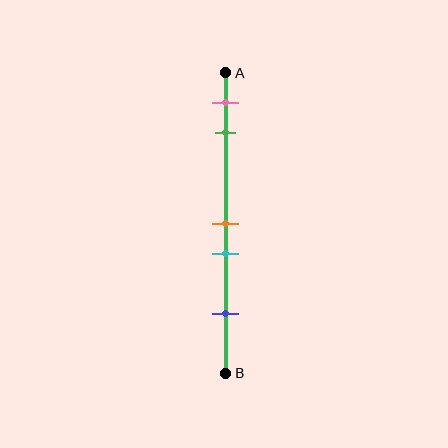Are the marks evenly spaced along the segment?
No, the marks are not evenly spaced.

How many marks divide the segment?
There are 5 marks dividing the segment.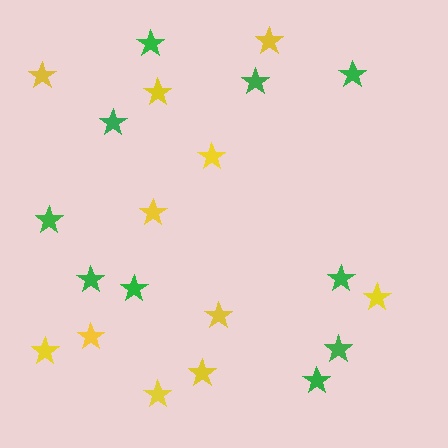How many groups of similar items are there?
There are 2 groups: one group of green stars (10) and one group of yellow stars (11).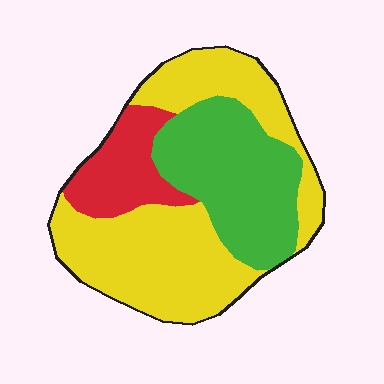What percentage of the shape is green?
Green takes up about one third (1/3) of the shape.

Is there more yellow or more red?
Yellow.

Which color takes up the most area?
Yellow, at roughly 50%.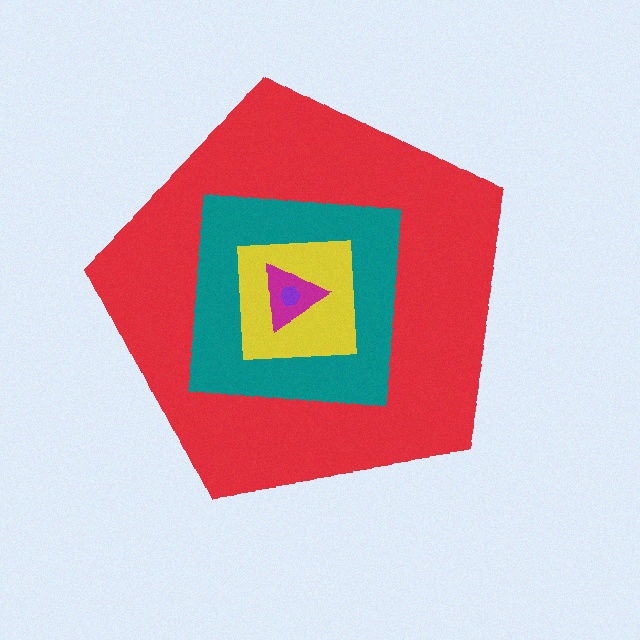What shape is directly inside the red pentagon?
The teal square.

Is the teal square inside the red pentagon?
Yes.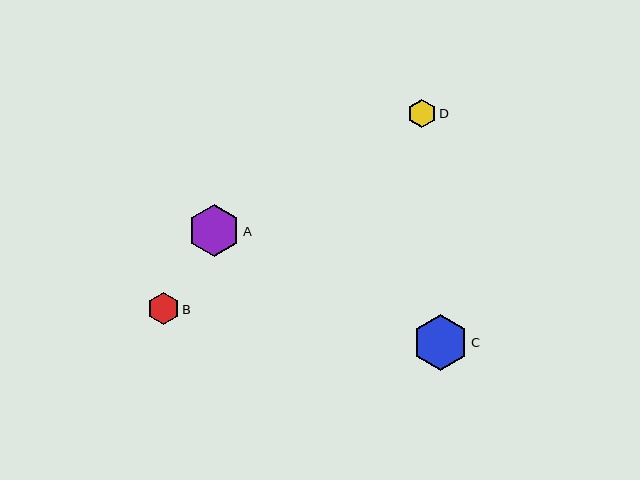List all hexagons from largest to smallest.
From largest to smallest: C, A, B, D.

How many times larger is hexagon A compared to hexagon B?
Hexagon A is approximately 1.6 times the size of hexagon B.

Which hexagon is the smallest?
Hexagon D is the smallest with a size of approximately 28 pixels.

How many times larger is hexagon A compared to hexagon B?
Hexagon A is approximately 1.6 times the size of hexagon B.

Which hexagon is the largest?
Hexagon C is the largest with a size of approximately 56 pixels.